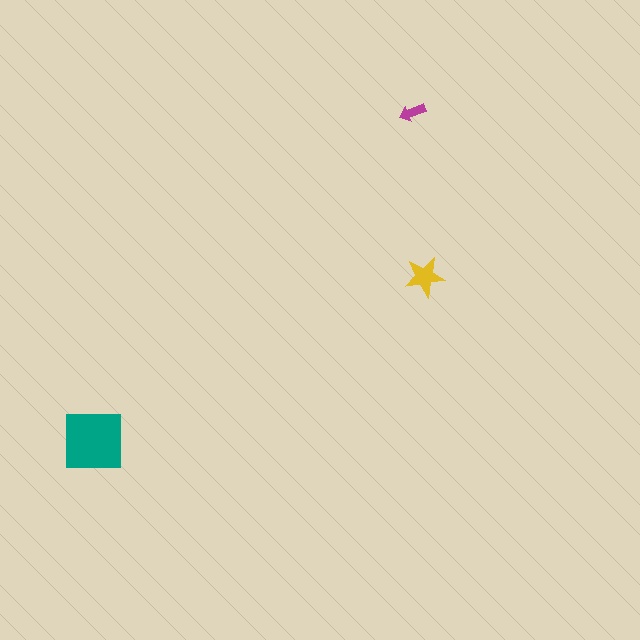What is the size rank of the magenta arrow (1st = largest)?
3rd.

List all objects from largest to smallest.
The teal square, the yellow star, the magenta arrow.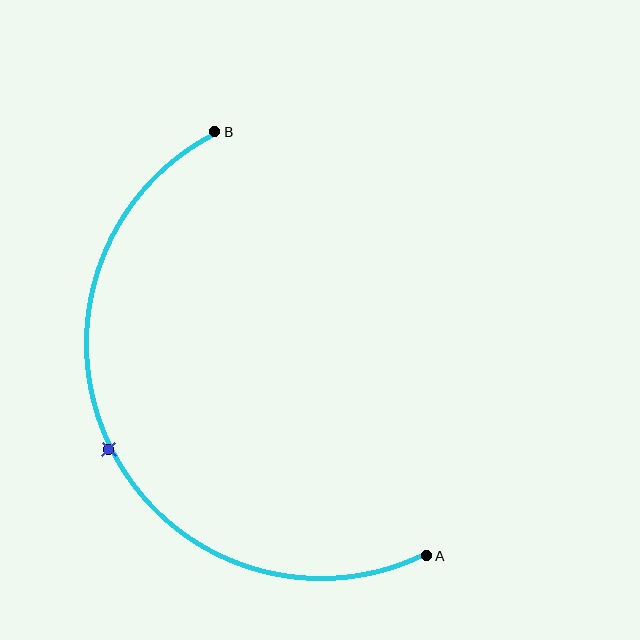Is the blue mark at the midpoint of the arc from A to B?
Yes. The blue mark lies on the arc at equal arc-length from both A and B — it is the arc midpoint.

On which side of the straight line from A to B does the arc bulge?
The arc bulges to the left of the straight line connecting A and B.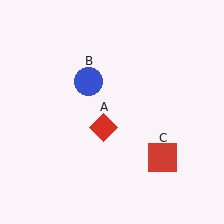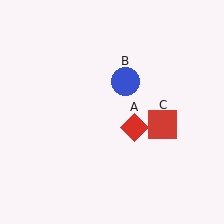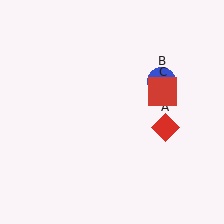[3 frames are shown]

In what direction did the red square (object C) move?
The red square (object C) moved up.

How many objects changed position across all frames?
3 objects changed position: red diamond (object A), blue circle (object B), red square (object C).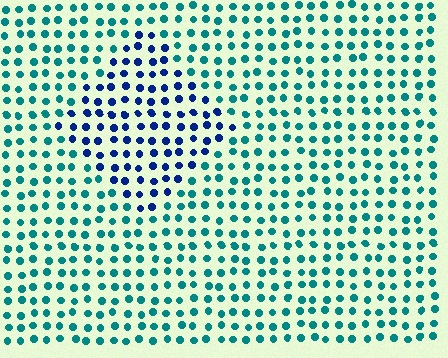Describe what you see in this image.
The image is filled with small teal elements in a uniform arrangement. A diamond-shaped region is visible where the elements are tinted to a slightly different hue, forming a subtle color boundary.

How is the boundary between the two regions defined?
The boundary is defined purely by a slight shift in hue (about 47 degrees). Spacing, size, and orientation are identical on both sides.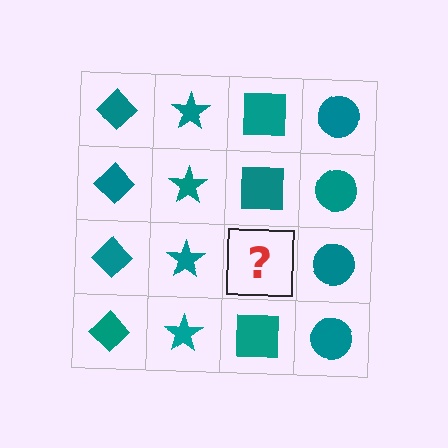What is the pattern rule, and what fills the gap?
The rule is that each column has a consistent shape. The gap should be filled with a teal square.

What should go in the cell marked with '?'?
The missing cell should contain a teal square.